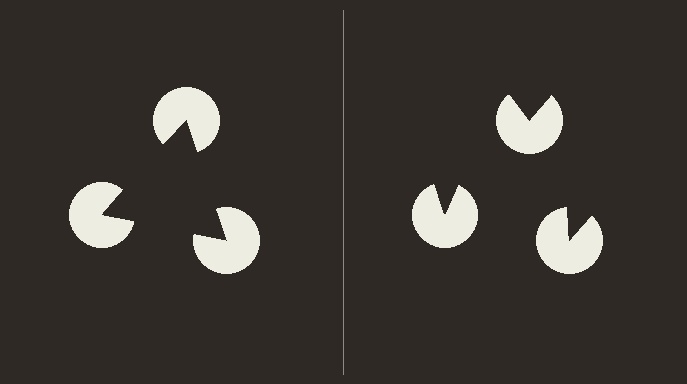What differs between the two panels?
The pac-man discs are positioned identically on both sides; only the wedge orientations differ. On the left they align to a triangle; on the right they are misaligned.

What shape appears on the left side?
An illusory triangle.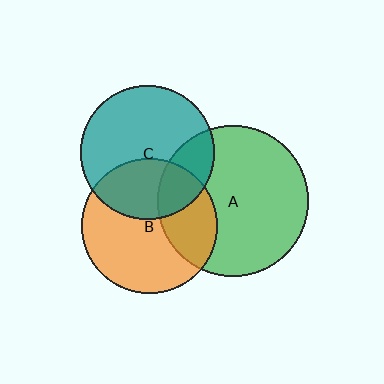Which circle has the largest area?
Circle A (green).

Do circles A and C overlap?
Yes.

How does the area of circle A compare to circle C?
Approximately 1.3 times.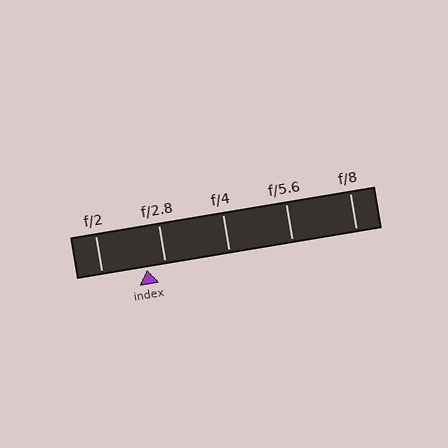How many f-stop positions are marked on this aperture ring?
There are 5 f-stop positions marked.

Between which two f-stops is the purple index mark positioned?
The index mark is between f/2 and f/2.8.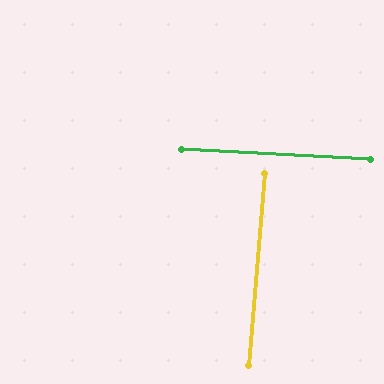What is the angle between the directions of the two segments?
Approximately 88 degrees.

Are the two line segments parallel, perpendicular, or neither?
Perpendicular — they meet at approximately 88°.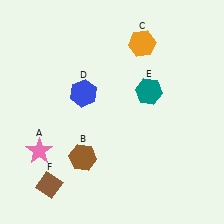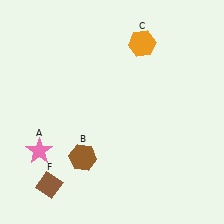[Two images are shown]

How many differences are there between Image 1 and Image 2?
There are 2 differences between the two images.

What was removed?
The teal hexagon (E), the blue hexagon (D) were removed in Image 2.